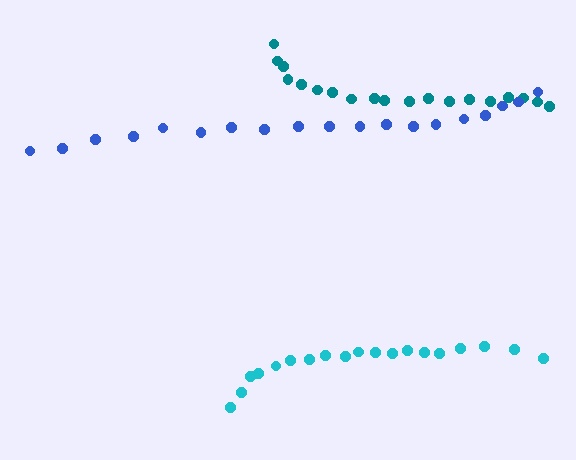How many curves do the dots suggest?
There are 3 distinct paths.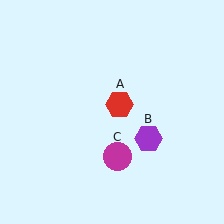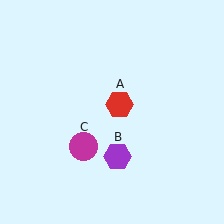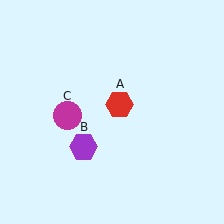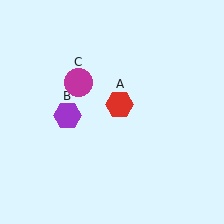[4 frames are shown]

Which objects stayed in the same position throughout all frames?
Red hexagon (object A) remained stationary.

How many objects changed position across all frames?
2 objects changed position: purple hexagon (object B), magenta circle (object C).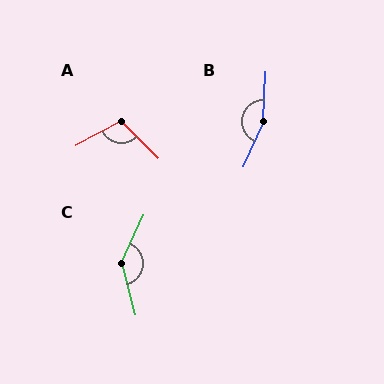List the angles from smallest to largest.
A (107°), C (140°), B (158°).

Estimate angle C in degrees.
Approximately 140 degrees.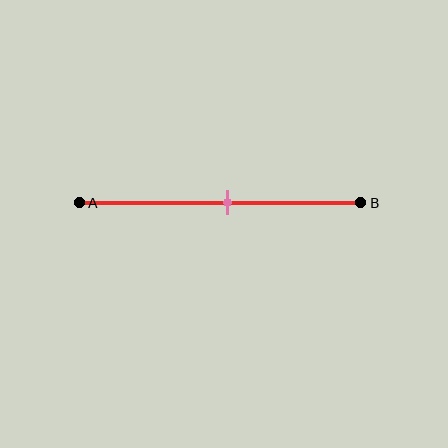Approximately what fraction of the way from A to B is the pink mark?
The pink mark is approximately 55% of the way from A to B.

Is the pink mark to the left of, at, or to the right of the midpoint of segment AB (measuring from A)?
The pink mark is approximately at the midpoint of segment AB.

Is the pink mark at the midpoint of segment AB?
Yes, the mark is approximately at the midpoint.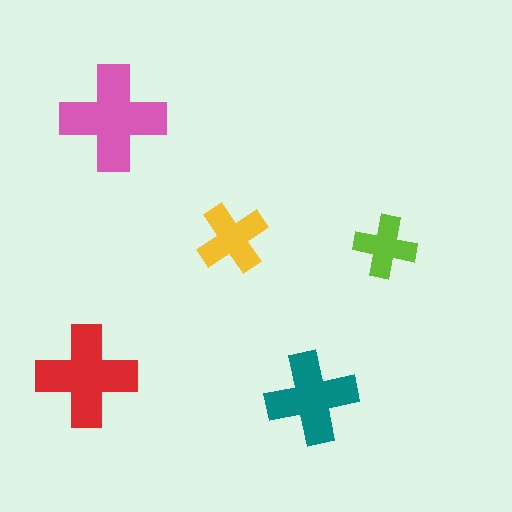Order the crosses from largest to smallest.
the pink one, the red one, the teal one, the yellow one, the lime one.